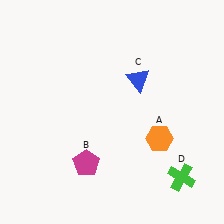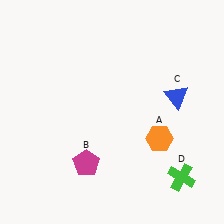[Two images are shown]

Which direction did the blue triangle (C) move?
The blue triangle (C) moved right.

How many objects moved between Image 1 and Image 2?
1 object moved between the two images.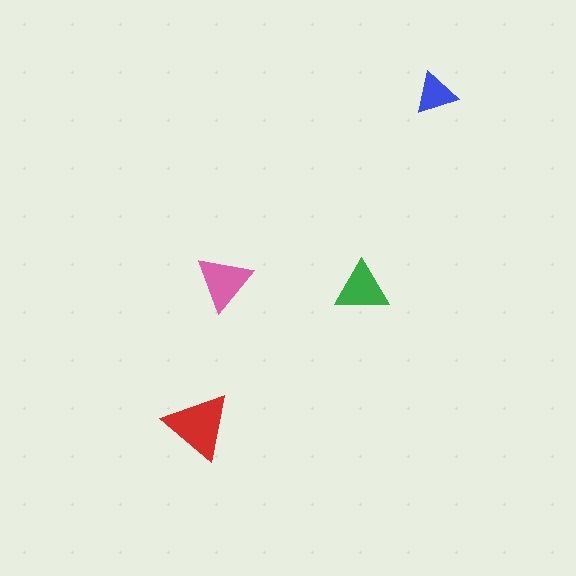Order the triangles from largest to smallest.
the red one, the pink one, the green one, the blue one.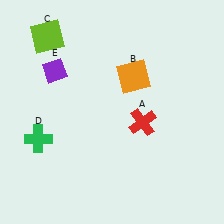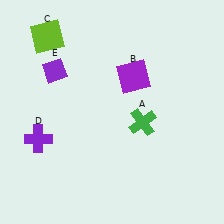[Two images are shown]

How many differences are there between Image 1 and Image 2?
There are 3 differences between the two images.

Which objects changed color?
A changed from red to green. B changed from orange to purple. D changed from green to purple.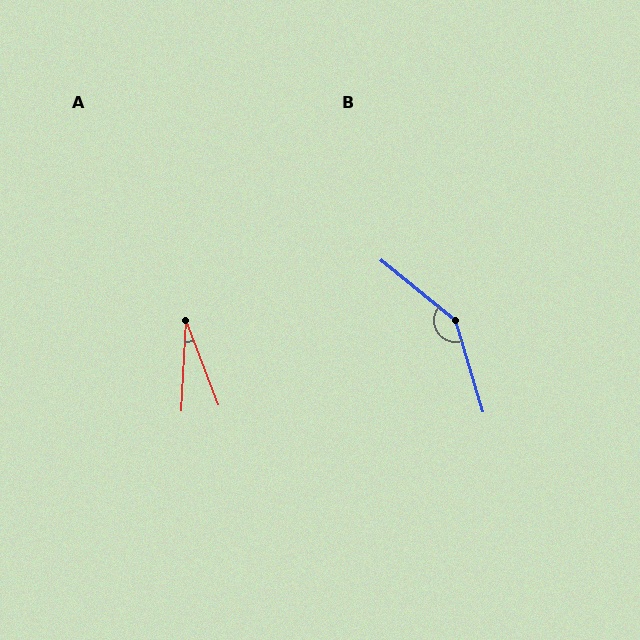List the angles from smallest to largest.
A (24°), B (146°).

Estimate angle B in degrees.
Approximately 146 degrees.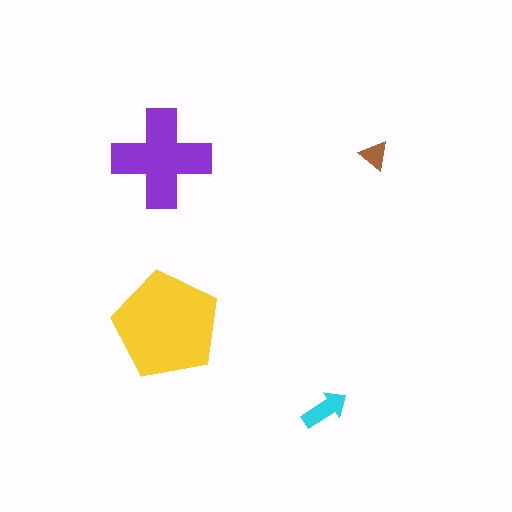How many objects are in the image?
There are 4 objects in the image.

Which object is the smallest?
The brown triangle.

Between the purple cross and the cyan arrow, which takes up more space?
The purple cross.